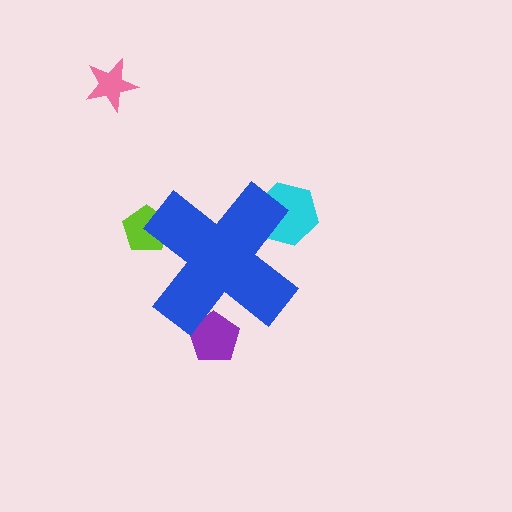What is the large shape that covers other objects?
A blue cross.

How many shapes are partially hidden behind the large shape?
3 shapes are partially hidden.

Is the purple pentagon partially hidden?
Yes, the purple pentagon is partially hidden behind the blue cross.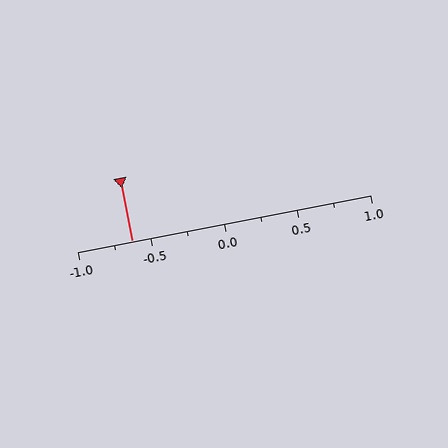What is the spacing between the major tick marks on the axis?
The major ticks are spaced 0.5 apart.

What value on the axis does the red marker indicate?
The marker indicates approximately -0.62.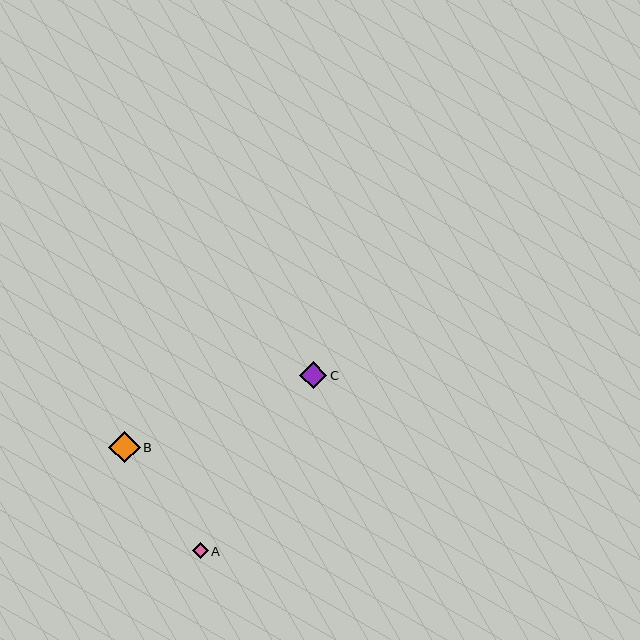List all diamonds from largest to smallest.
From largest to smallest: B, C, A.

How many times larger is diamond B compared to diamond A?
Diamond B is approximately 2.0 times the size of diamond A.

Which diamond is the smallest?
Diamond A is the smallest with a size of approximately 16 pixels.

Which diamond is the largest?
Diamond B is the largest with a size of approximately 31 pixels.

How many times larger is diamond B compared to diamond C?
Diamond B is approximately 1.2 times the size of diamond C.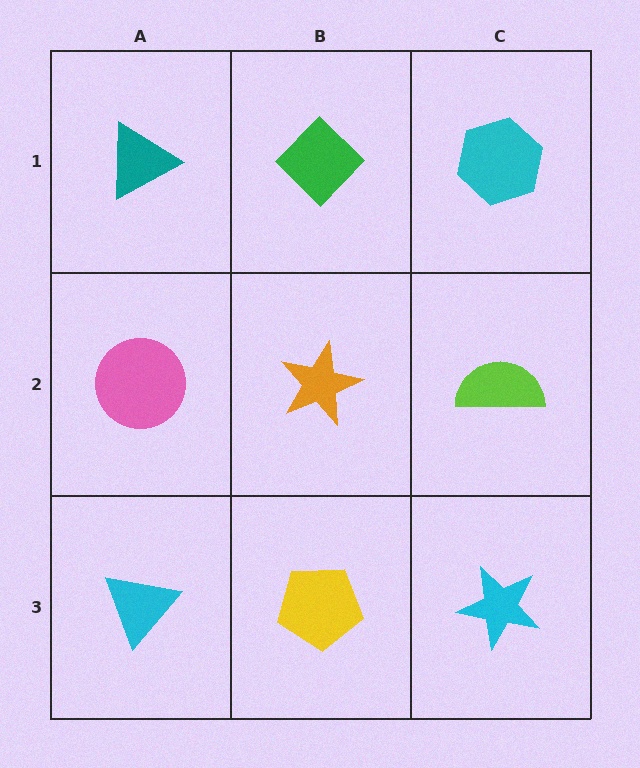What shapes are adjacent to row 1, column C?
A lime semicircle (row 2, column C), a green diamond (row 1, column B).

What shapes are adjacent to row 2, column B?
A green diamond (row 1, column B), a yellow pentagon (row 3, column B), a pink circle (row 2, column A), a lime semicircle (row 2, column C).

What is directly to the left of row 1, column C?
A green diamond.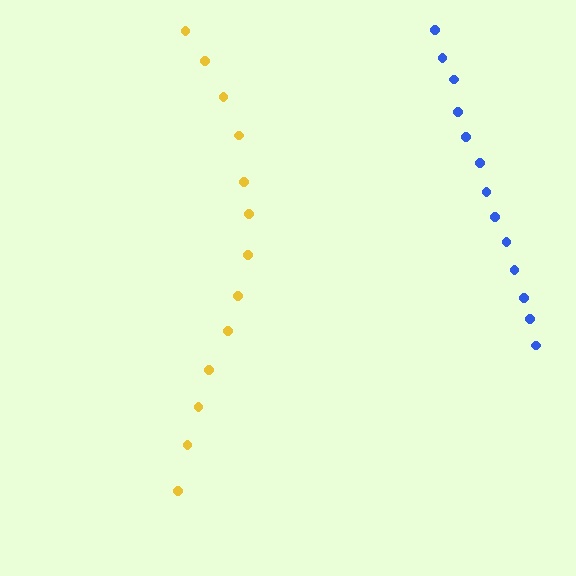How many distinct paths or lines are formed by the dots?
There are 2 distinct paths.